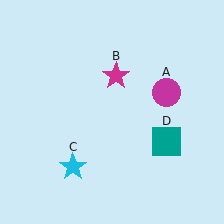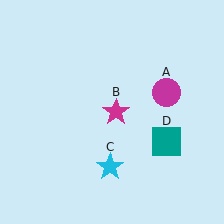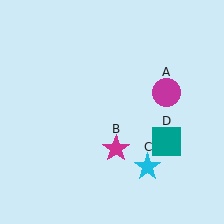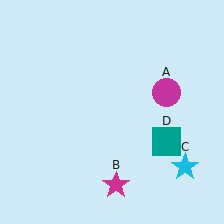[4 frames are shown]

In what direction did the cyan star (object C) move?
The cyan star (object C) moved right.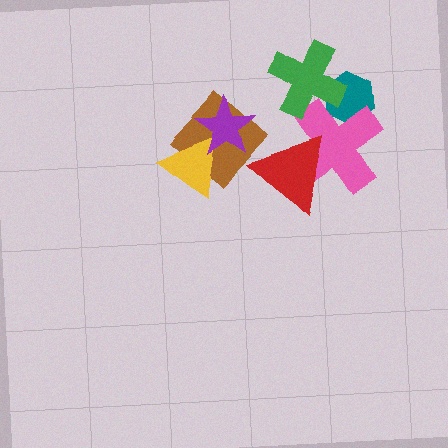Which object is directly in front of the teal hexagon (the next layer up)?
The pink cross is directly in front of the teal hexagon.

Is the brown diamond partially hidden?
Yes, it is partially covered by another shape.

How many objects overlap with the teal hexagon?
2 objects overlap with the teal hexagon.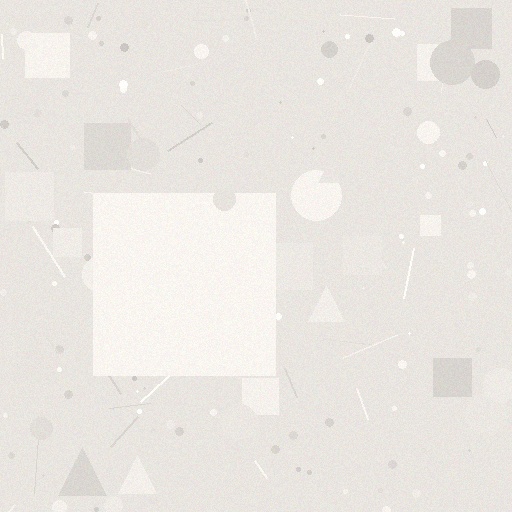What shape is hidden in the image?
A square is hidden in the image.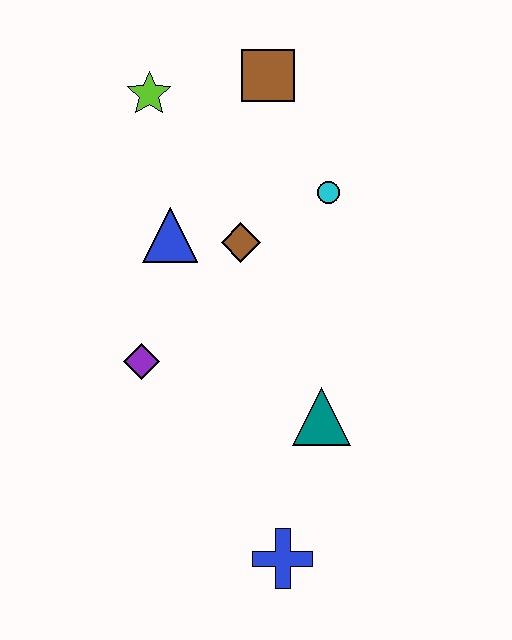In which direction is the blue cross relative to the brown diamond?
The blue cross is below the brown diamond.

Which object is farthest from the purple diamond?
The brown square is farthest from the purple diamond.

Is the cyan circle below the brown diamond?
No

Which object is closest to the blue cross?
The teal triangle is closest to the blue cross.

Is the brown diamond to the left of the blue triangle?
No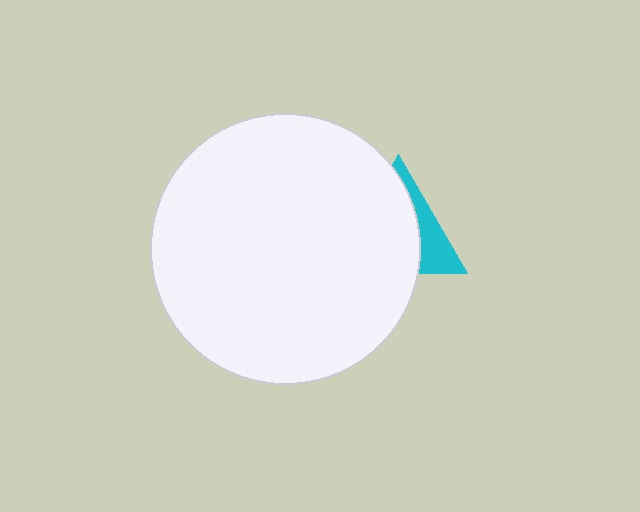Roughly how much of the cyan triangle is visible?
A small part of it is visible (roughly 31%).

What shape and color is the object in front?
The object in front is a white circle.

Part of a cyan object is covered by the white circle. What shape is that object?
It is a triangle.